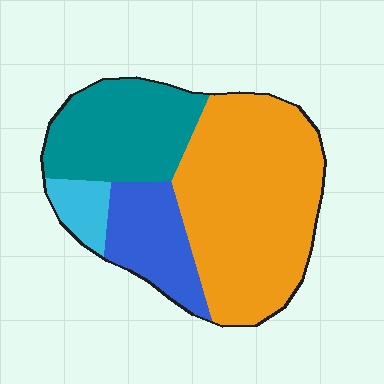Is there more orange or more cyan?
Orange.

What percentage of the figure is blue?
Blue takes up less than a sixth of the figure.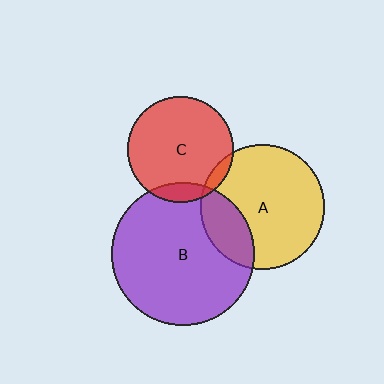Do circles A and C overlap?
Yes.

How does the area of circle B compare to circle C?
Approximately 1.8 times.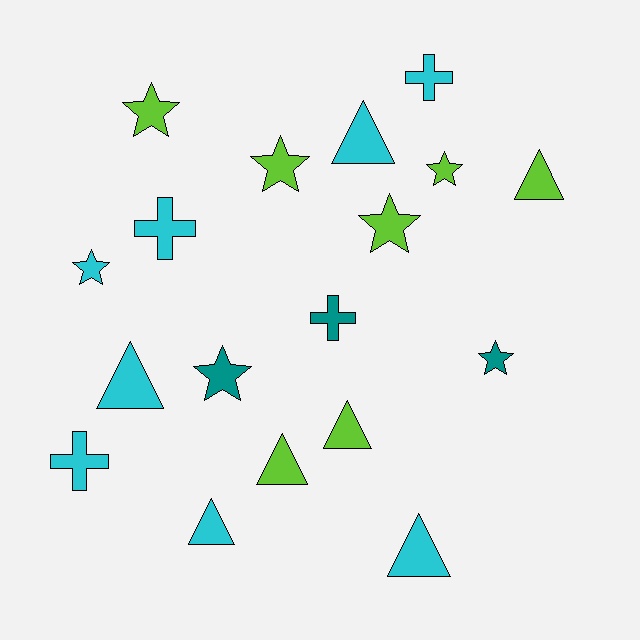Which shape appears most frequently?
Triangle, with 7 objects.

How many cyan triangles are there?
There are 4 cyan triangles.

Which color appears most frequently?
Cyan, with 8 objects.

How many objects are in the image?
There are 18 objects.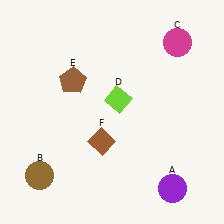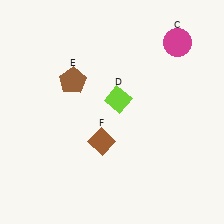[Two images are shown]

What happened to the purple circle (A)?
The purple circle (A) was removed in Image 2. It was in the bottom-right area of Image 1.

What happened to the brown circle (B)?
The brown circle (B) was removed in Image 2. It was in the bottom-left area of Image 1.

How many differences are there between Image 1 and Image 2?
There are 2 differences between the two images.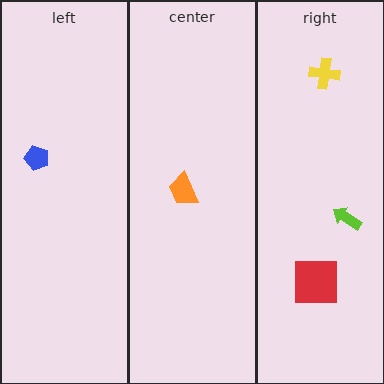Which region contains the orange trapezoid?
The center region.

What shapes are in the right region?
The red square, the lime arrow, the yellow cross.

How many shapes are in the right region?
3.